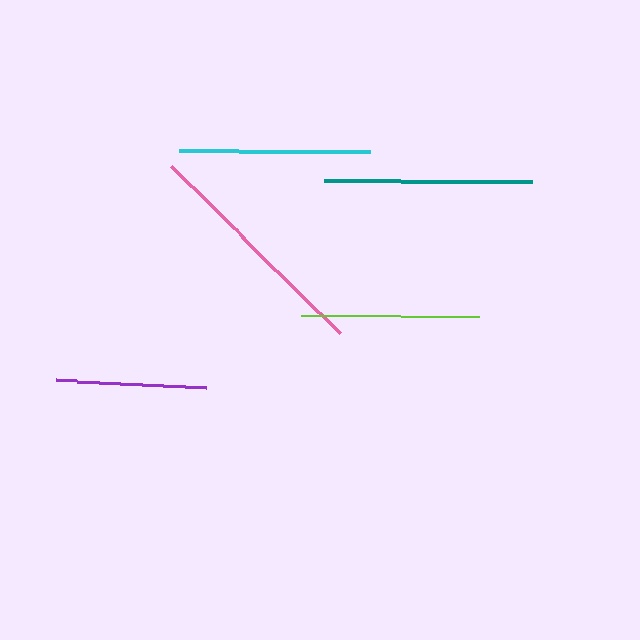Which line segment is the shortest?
The purple line is the shortest at approximately 150 pixels.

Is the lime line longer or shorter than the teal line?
The teal line is longer than the lime line.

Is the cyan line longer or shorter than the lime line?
The cyan line is longer than the lime line.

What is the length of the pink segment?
The pink segment is approximately 237 pixels long.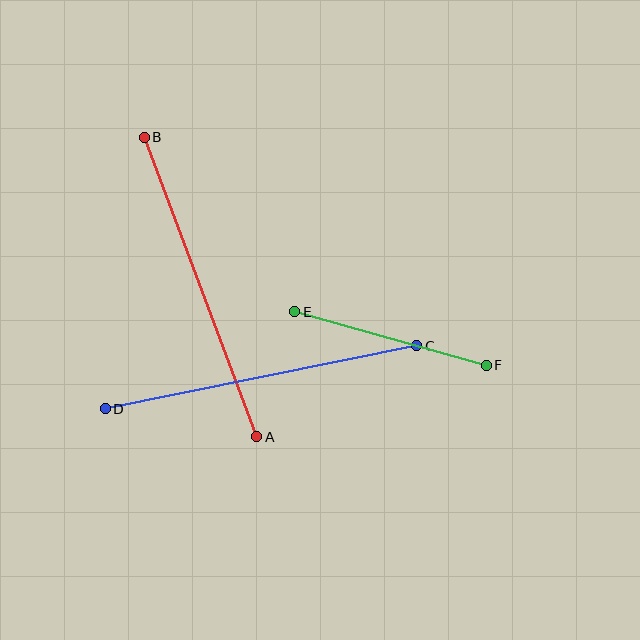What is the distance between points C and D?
The distance is approximately 318 pixels.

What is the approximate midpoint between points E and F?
The midpoint is at approximately (391, 338) pixels.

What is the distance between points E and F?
The distance is approximately 199 pixels.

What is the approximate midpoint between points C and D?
The midpoint is at approximately (261, 377) pixels.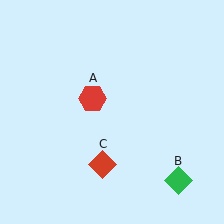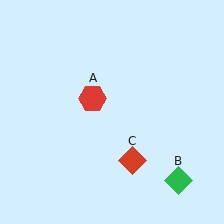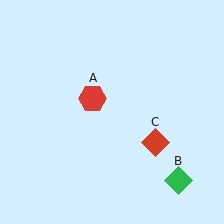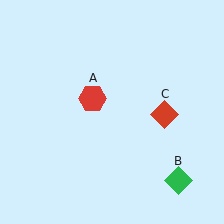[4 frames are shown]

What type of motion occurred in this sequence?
The red diamond (object C) rotated counterclockwise around the center of the scene.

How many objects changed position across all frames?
1 object changed position: red diamond (object C).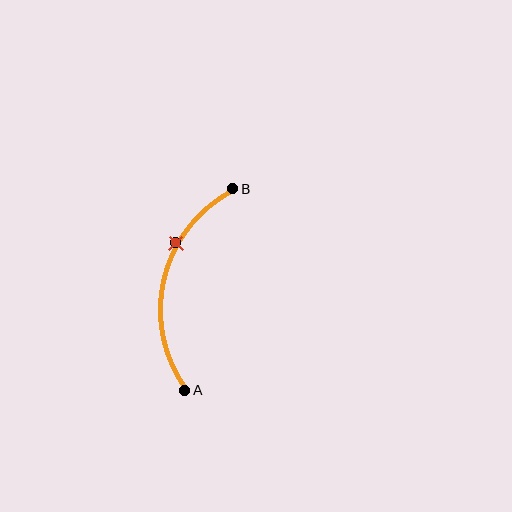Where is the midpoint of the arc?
The arc midpoint is the point on the curve farthest from the straight line joining A and B. It sits to the left of that line.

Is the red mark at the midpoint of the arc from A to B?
No. The red mark lies on the arc but is closer to endpoint B. The arc midpoint would be at the point on the curve equidistant along the arc from both A and B.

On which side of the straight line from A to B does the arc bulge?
The arc bulges to the left of the straight line connecting A and B.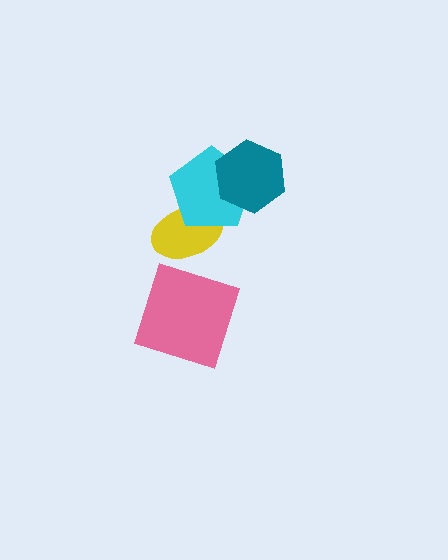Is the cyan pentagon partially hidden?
Yes, it is partially covered by another shape.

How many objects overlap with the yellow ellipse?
1 object overlaps with the yellow ellipse.